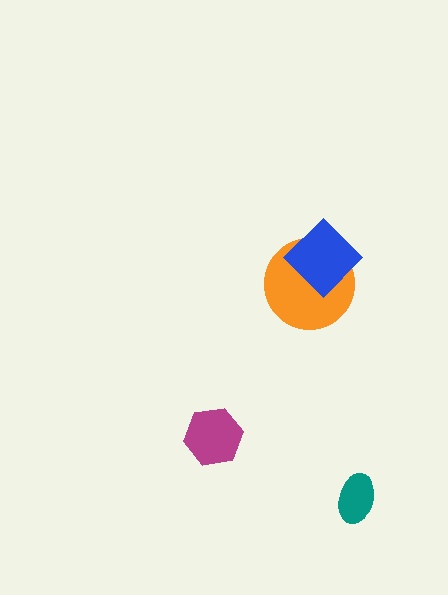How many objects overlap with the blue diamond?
1 object overlaps with the blue diamond.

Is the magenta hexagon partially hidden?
No, no other shape covers it.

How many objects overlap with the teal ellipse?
0 objects overlap with the teal ellipse.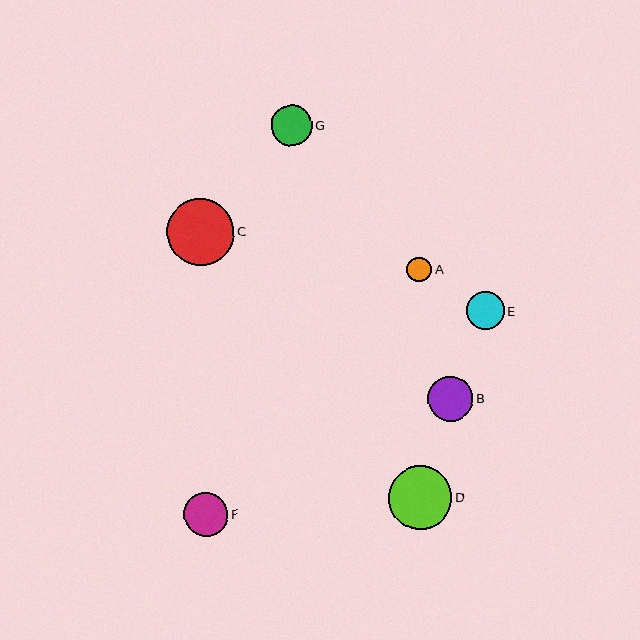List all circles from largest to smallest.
From largest to smallest: C, D, B, F, G, E, A.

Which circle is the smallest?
Circle A is the smallest with a size of approximately 25 pixels.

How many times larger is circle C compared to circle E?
Circle C is approximately 1.8 times the size of circle E.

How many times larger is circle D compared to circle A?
Circle D is approximately 2.6 times the size of circle A.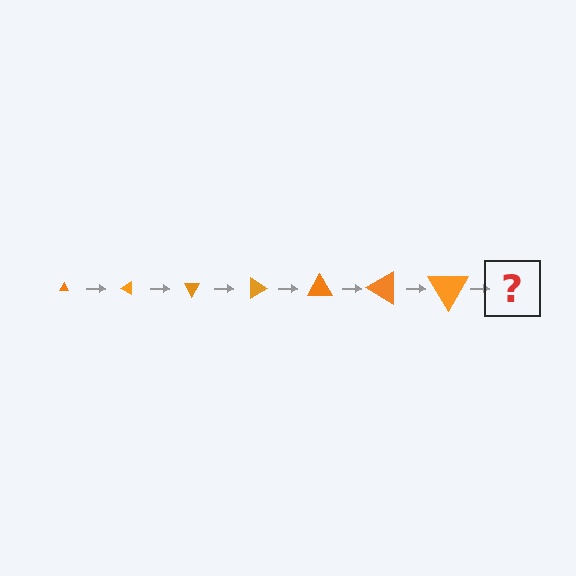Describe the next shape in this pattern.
It should be a triangle, larger than the previous one and rotated 210 degrees from the start.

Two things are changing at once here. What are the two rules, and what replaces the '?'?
The two rules are that the triangle grows larger each step and it rotates 30 degrees each step. The '?' should be a triangle, larger than the previous one and rotated 210 degrees from the start.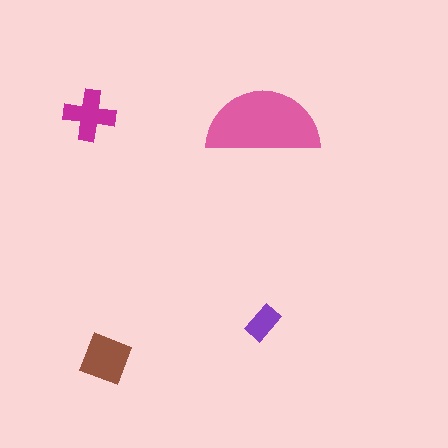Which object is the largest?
The pink semicircle.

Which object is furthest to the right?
The pink semicircle is rightmost.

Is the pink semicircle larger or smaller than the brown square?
Larger.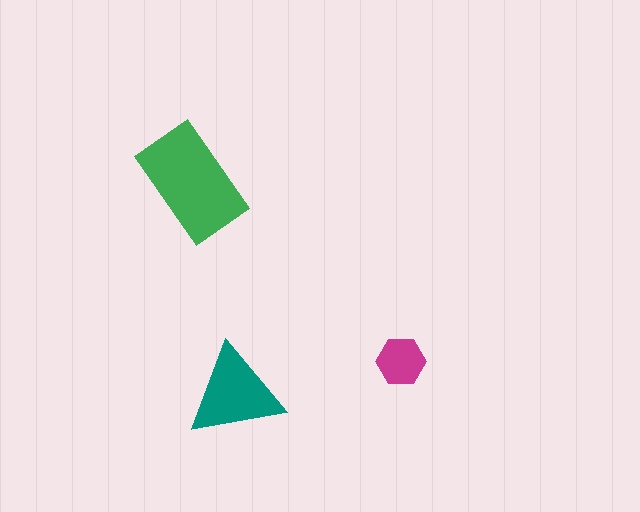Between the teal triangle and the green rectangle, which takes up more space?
The green rectangle.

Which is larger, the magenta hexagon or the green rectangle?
The green rectangle.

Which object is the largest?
The green rectangle.